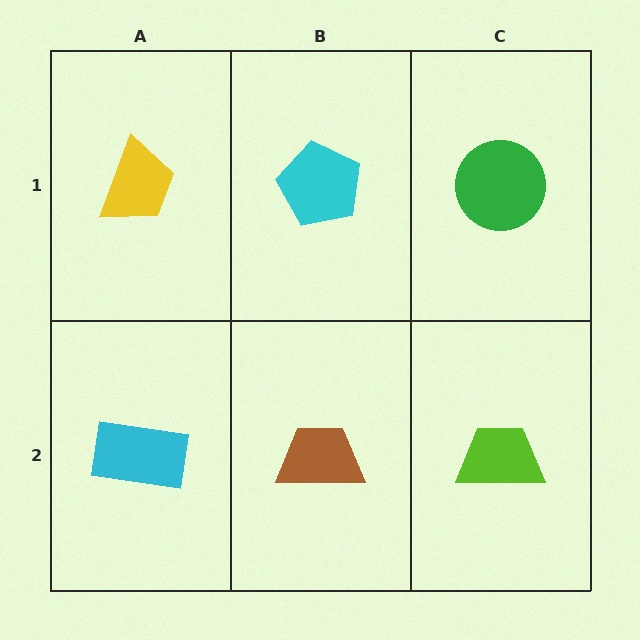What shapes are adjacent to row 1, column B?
A brown trapezoid (row 2, column B), a yellow trapezoid (row 1, column A), a green circle (row 1, column C).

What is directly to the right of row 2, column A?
A brown trapezoid.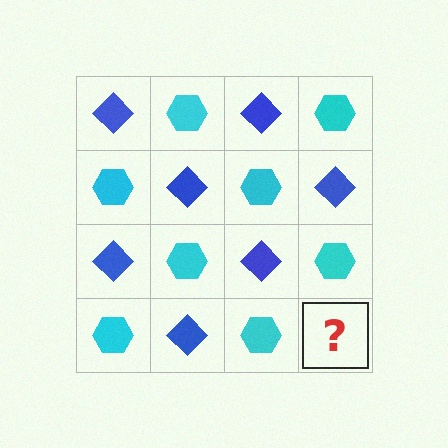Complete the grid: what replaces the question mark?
The question mark should be replaced with a blue diamond.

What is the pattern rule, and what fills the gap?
The rule is that it alternates blue diamond and cyan hexagon in a checkerboard pattern. The gap should be filled with a blue diamond.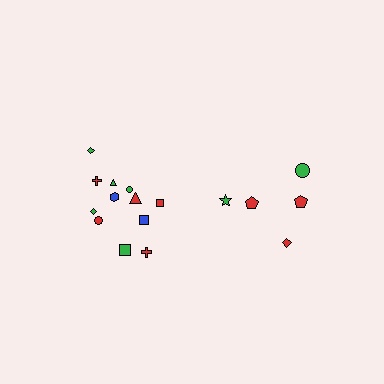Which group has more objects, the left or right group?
The left group.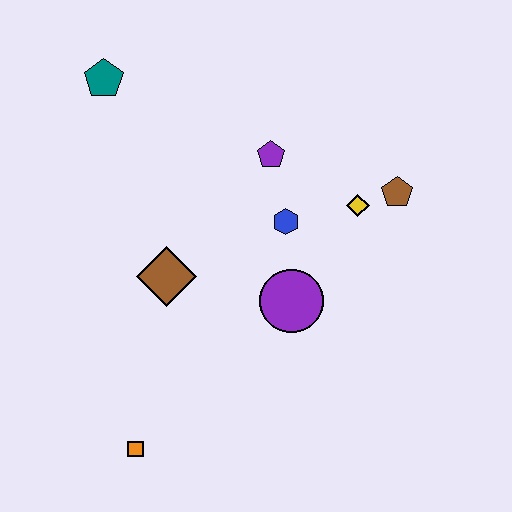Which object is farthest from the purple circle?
The teal pentagon is farthest from the purple circle.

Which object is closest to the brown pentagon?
The yellow diamond is closest to the brown pentagon.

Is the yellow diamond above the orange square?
Yes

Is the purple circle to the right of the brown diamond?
Yes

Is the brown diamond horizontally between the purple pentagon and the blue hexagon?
No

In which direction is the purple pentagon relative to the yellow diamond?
The purple pentagon is to the left of the yellow diamond.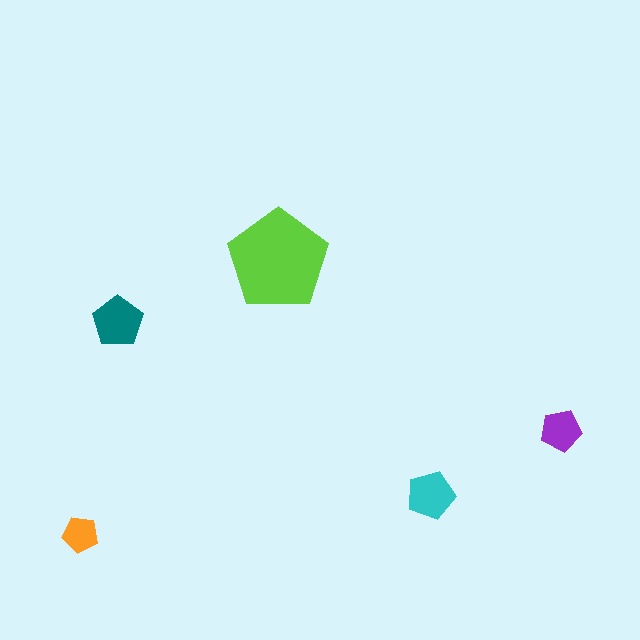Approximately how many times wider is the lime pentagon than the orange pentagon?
About 3 times wider.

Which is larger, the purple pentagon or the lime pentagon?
The lime one.